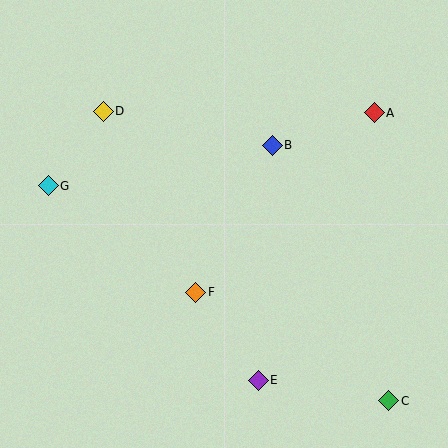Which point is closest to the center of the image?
Point F at (196, 292) is closest to the center.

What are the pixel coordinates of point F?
Point F is at (196, 292).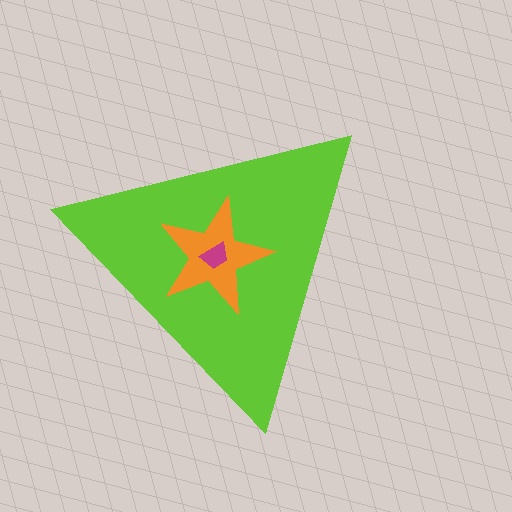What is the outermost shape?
The lime triangle.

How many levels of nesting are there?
3.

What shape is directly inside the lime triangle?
The orange star.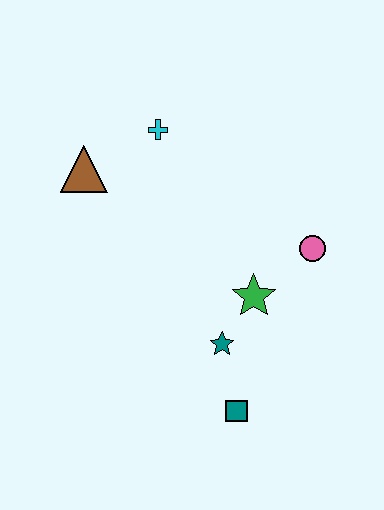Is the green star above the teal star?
Yes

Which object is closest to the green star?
The teal star is closest to the green star.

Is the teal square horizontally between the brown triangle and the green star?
Yes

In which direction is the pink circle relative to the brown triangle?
The pink circle is to the right of the brown triangle.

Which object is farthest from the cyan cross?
The teal square is farthest from the cyan cross.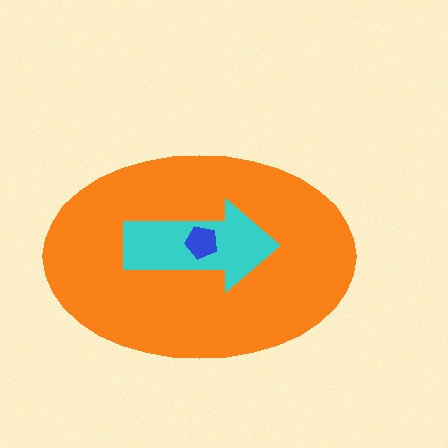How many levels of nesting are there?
3.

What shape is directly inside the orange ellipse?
The cyan arrow.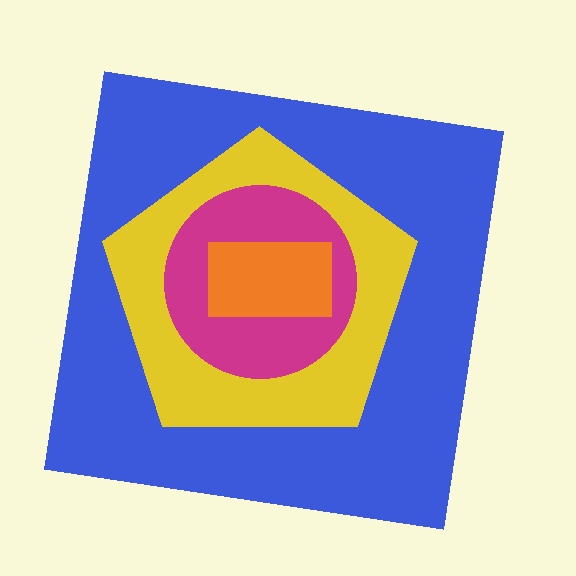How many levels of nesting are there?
4.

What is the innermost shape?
The orange rectangle.